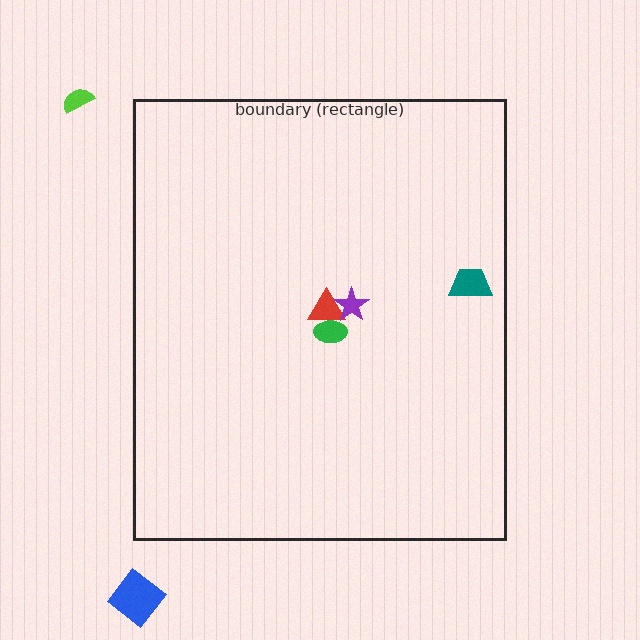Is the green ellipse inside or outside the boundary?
Inside.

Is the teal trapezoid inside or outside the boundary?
Inside.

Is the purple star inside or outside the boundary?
Inside.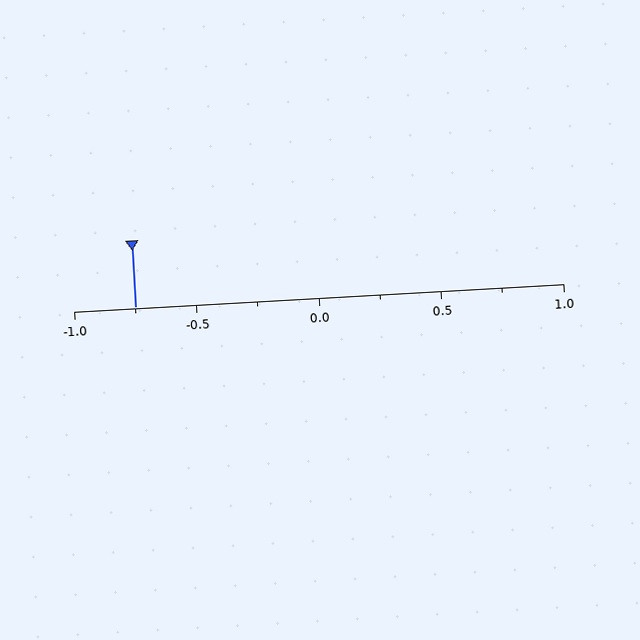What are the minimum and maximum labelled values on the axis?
The axis runs from -1.0 to 1.0.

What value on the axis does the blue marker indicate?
The marker indicates approximately -0.75.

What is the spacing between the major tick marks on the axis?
The major ticks are spaced 0.5 apart.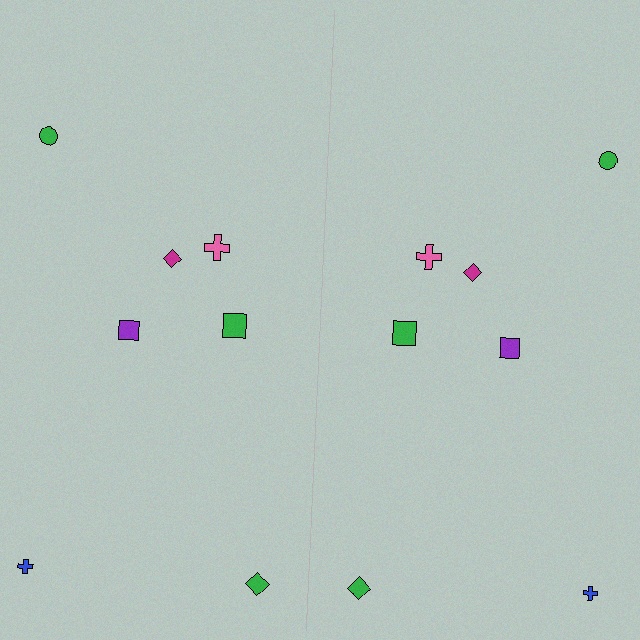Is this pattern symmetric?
Yes, this pattern has bilateral (reflection) symmetry.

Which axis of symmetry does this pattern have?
The pattern has a vertical axis of symmetry running through the center of the image.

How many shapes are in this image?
There are 14 shapes in this image.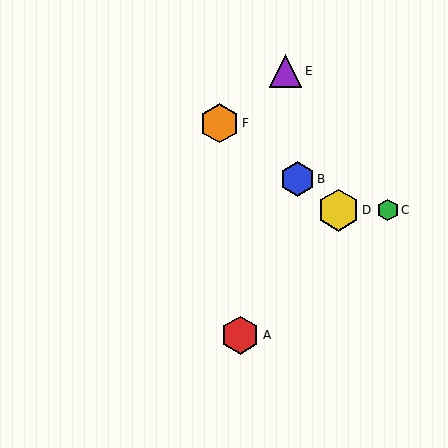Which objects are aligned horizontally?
Objects C, D are aligned horizontally.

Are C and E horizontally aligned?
No, C is at y≈210 and E is at y≈71.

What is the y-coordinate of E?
Object E is at y≈71.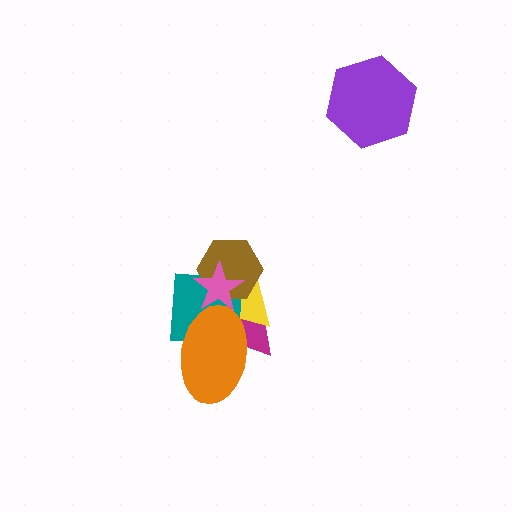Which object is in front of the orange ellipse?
The pink star is in front of the orange ellipse.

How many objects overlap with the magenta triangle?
5 objects overlap with the magenta triangle.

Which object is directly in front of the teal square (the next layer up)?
The brown hexagon is directly in front of the teal square.